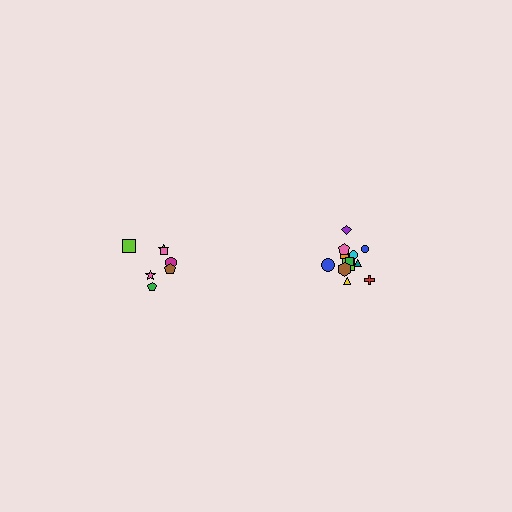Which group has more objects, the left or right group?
The right group.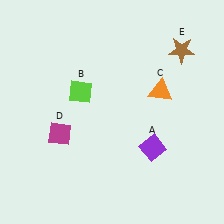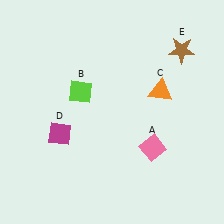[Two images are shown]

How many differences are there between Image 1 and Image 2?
There is 1 difference between the two images.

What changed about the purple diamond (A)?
In Image 1, A is purple. In Image 2, it changed to pink.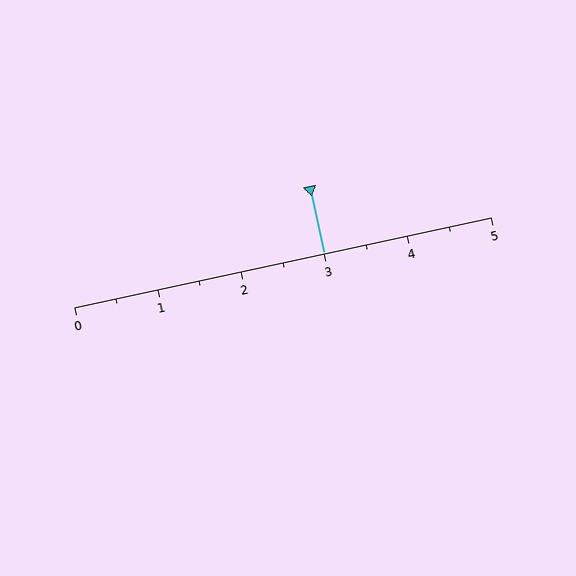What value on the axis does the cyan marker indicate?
The marker indicates approximately 3.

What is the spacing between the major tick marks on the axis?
The major ticks are spaced 1 apart.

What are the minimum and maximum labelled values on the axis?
The axis runs from 0 to 5.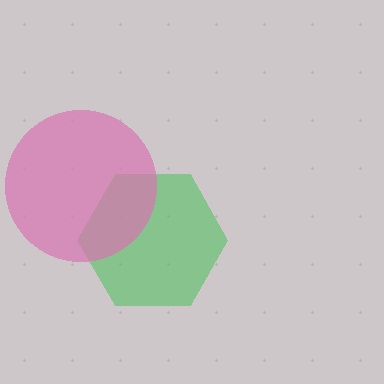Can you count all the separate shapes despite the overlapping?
Yes, there are 2 separate shapes.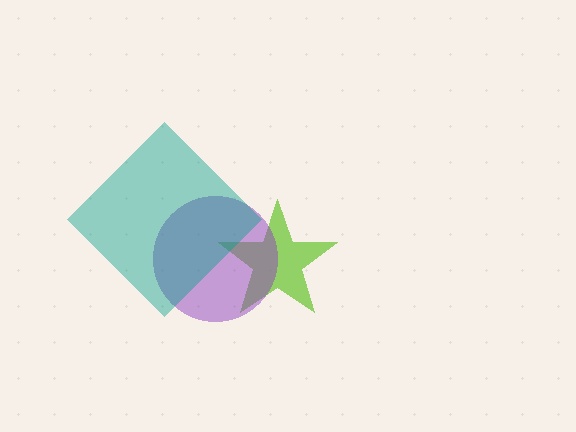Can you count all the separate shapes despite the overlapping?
Yes, there are 3 separate shapes.